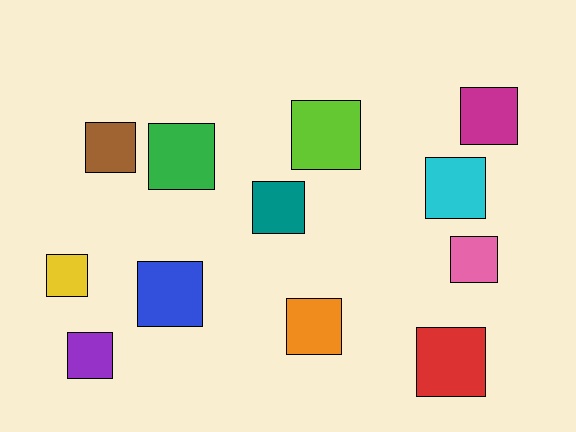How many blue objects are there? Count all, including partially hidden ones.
There is 1 blue object.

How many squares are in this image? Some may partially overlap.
There are 12 squares.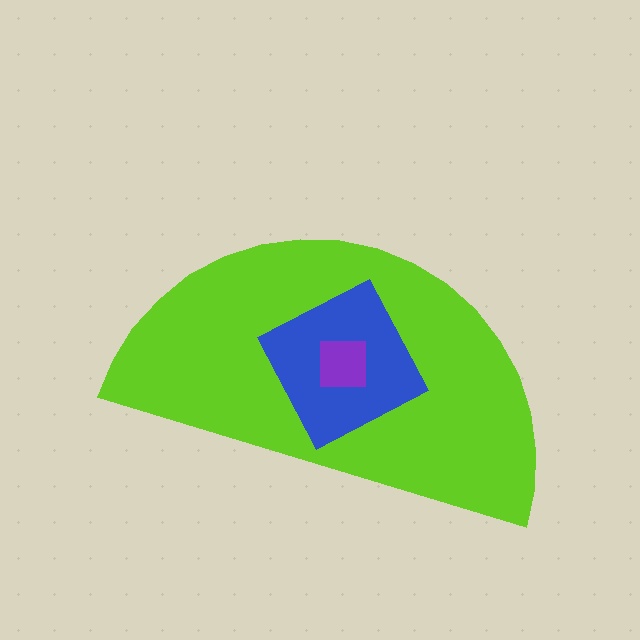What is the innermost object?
The purple square.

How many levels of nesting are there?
3.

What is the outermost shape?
The lime semicircle.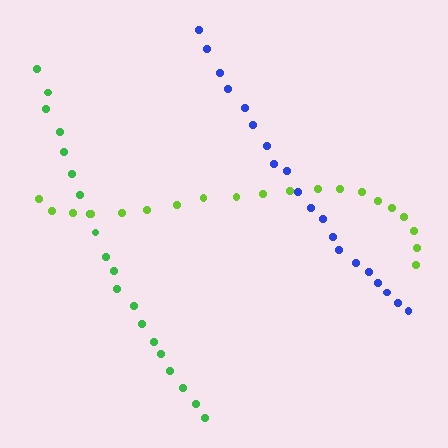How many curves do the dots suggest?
There are 3 distinct paths.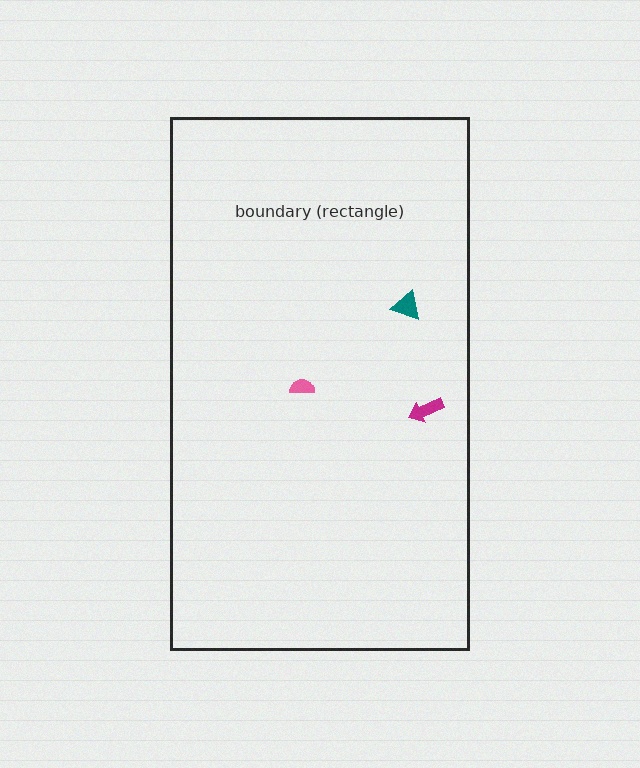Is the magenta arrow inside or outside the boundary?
Inside.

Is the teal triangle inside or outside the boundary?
Inside.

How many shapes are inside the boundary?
3 inside, 0 outside.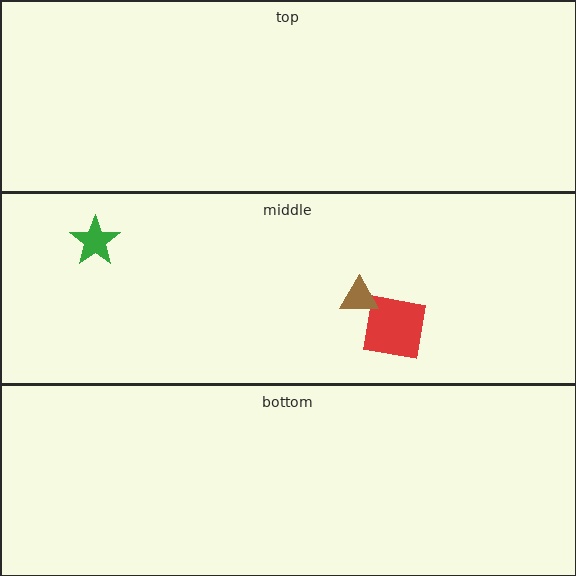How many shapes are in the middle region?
3.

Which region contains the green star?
The middle region.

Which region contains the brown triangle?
The middle region.